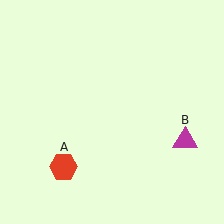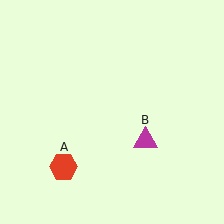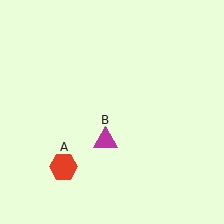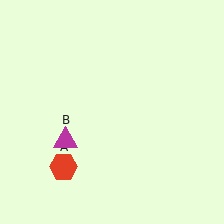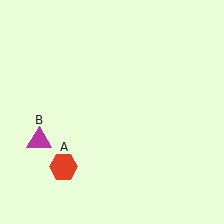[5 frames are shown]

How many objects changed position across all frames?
1 object changed position: magenta triangle (object B).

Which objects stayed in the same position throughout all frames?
Red hexagon (object A) remained stationary.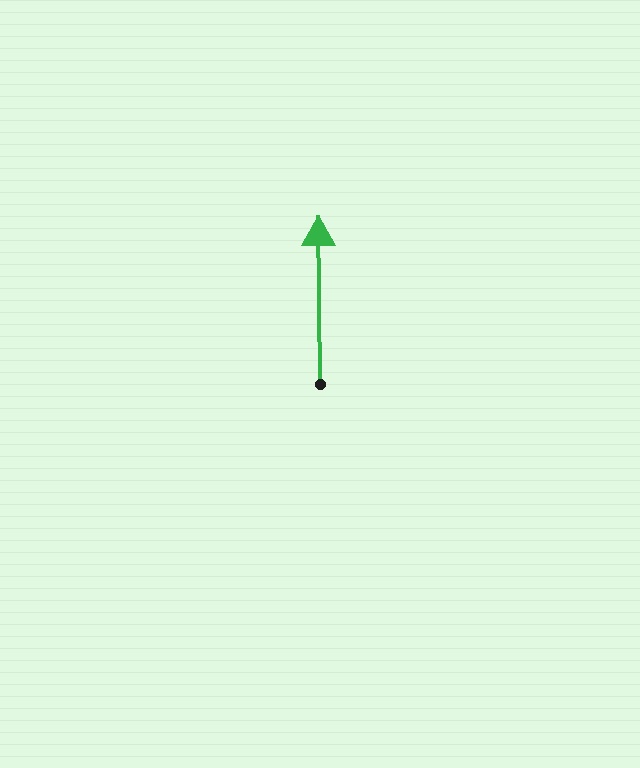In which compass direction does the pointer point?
North.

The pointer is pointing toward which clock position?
Roughly 12 o'clock.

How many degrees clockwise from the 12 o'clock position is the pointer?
Approximately 359 degrees.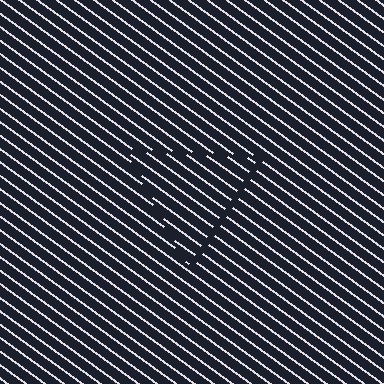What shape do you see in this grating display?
An illusory triangle. The interior of the shape contains the same grating, shifted by half a period — the contour is defined by the phase discontinuity where line-ends from the inner and outer gratings abut.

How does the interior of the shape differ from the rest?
The interior of the shape contains the same grating, shifted by half a period — the contour is defined by the phase discontinuity where line-ends from the inner and outer gratings abut.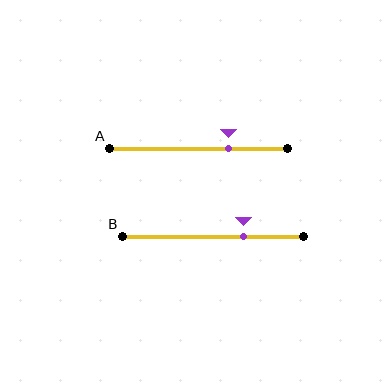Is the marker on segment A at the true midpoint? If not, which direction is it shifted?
No, the marker on segment A is shifted to the right by about 17% of the segment length.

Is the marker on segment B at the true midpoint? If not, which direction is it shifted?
No, the marker on segment B is shifted to the right by about 17% of the segment length.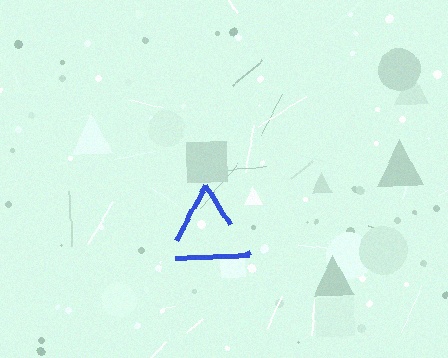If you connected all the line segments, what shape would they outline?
They would outline a triangle.